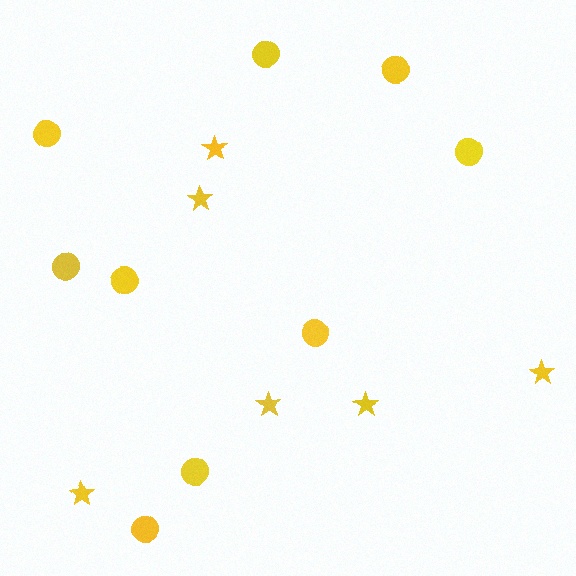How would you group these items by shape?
There are 2 groups: one group of circles (9) and one group of stars (6).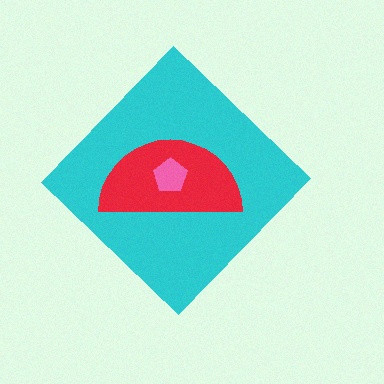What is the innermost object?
The pink pentagon.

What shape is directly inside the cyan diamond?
The red semicircle.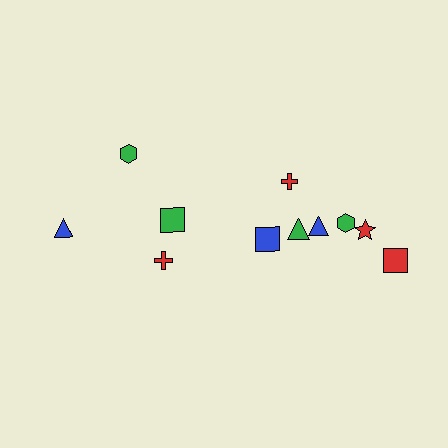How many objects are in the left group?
There are 4 objects.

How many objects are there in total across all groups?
There are 11 objects.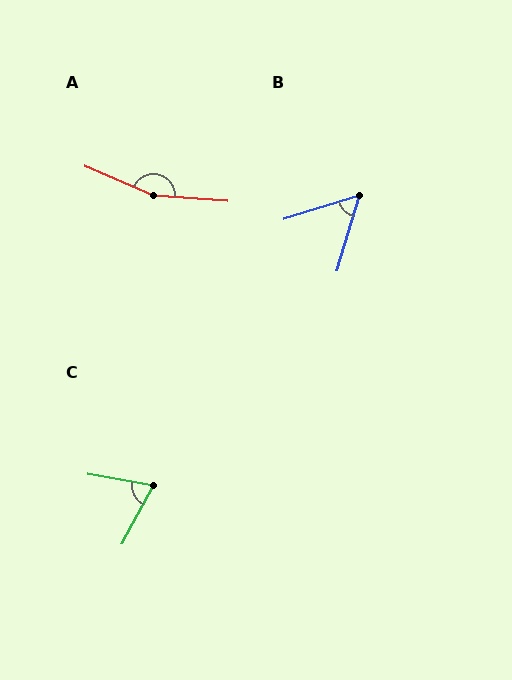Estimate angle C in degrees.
Approximately 71 degrees.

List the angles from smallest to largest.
B (56°), C (71°), A (161°).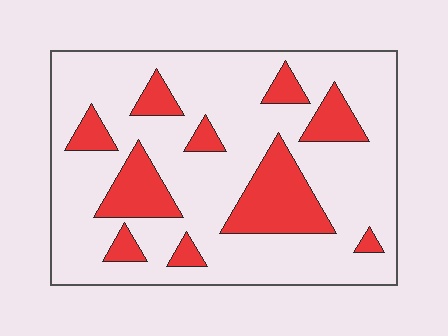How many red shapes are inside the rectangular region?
10.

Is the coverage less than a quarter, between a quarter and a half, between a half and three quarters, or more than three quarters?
Less than a quarter.